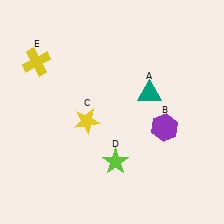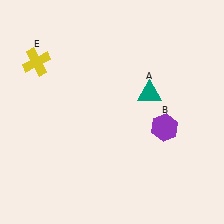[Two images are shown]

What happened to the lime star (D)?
The lime star (D) was removed in Image 2. It was in the bottom-right area of Image 1.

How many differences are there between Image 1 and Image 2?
There are 2 differences between the two images.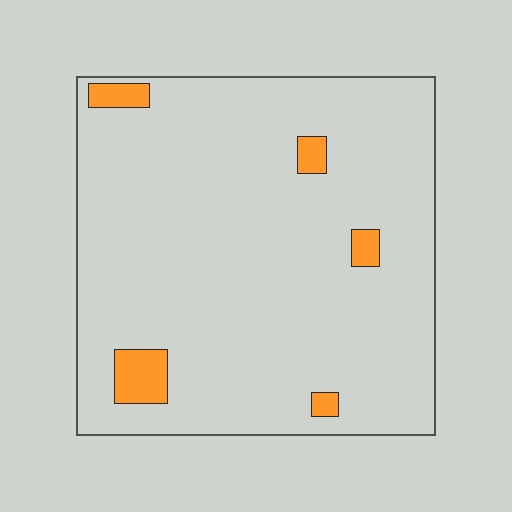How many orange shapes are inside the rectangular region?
5.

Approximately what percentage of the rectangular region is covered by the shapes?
Approximately 5%.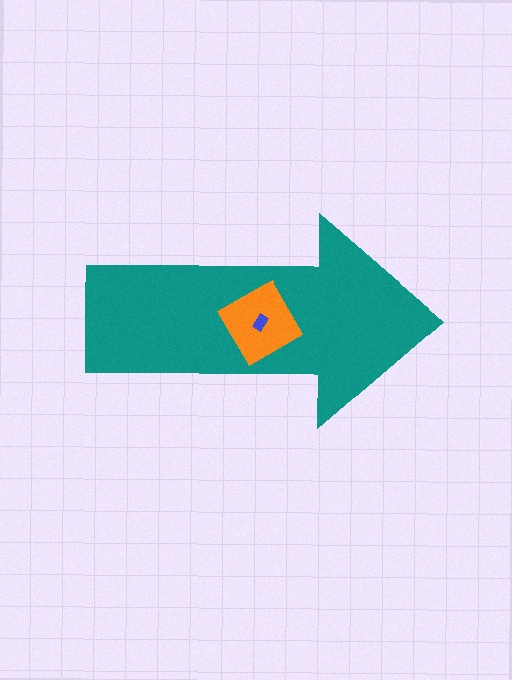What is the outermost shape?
The teal arrow.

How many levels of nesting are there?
3.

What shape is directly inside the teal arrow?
The orange diamond.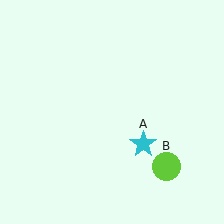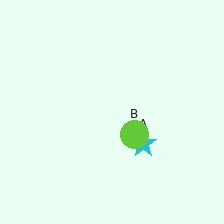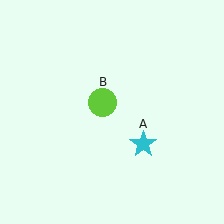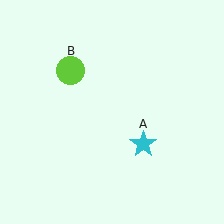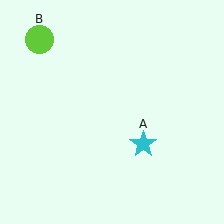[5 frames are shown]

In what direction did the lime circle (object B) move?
The lime circle (object B) moved up and to the left.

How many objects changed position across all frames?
1 object changed position: lime circle (object B).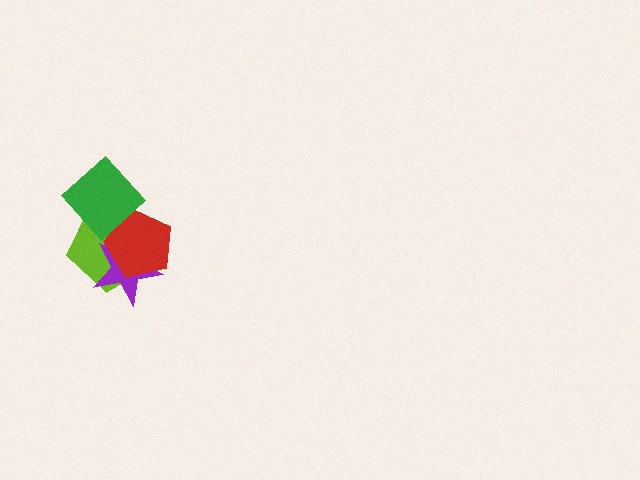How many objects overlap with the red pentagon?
3 objects overlap with the red pentagon.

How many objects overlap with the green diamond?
2 objects overlap with the green diamond.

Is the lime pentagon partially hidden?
Yes, it is partially covered by another shape.